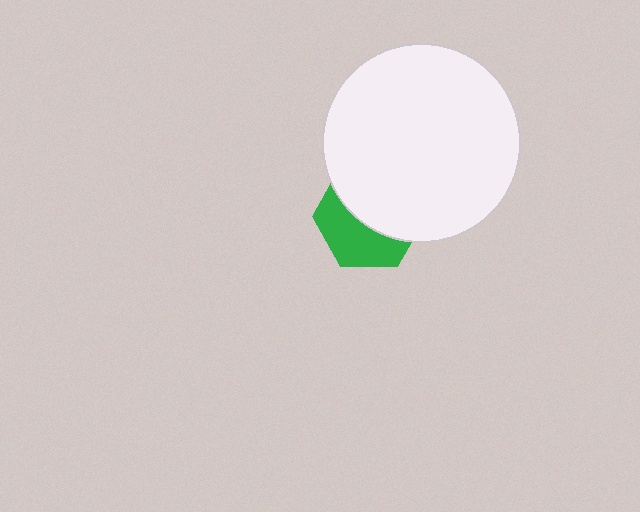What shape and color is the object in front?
The object in front is a white circle.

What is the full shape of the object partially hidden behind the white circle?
The partially hidden object is a green hexagon.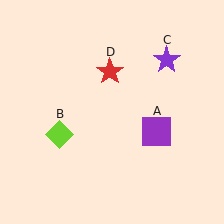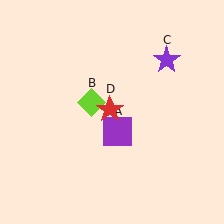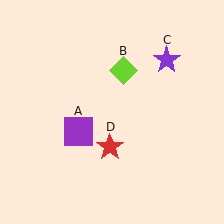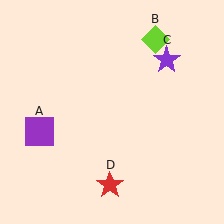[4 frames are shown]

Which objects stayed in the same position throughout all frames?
Purple star (object C) remained stationary.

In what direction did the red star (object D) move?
The red star (object D) moved down.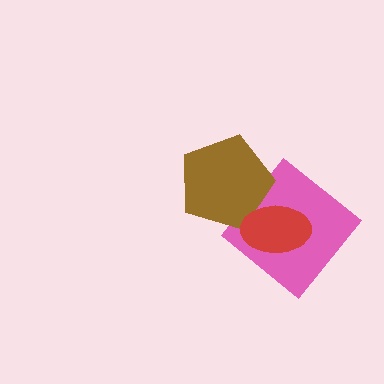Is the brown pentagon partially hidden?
Yes, it is partially covered by another shape.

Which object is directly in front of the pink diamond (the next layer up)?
The brown pentagon is directly in front of the pink diamond.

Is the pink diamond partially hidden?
Yes, it is partially covered by another shape.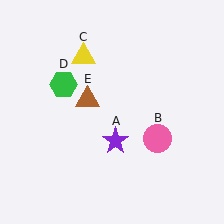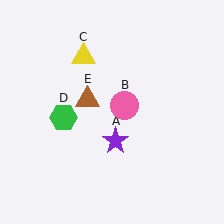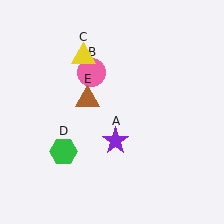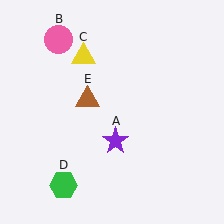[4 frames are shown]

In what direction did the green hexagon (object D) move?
The green hexagon (object D) moved down.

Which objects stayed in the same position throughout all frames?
Purple star (object A) and yellow triangle (object C) and brown triangle (object E) remained stationary.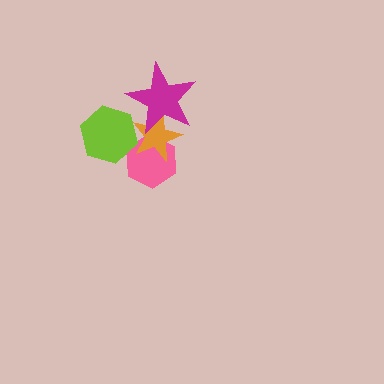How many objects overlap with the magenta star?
1 object overlaps with the magenta star.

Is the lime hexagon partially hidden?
Yes, it is partially covered by another shape.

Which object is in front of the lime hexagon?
The orange star is in front of the lime hexagon.